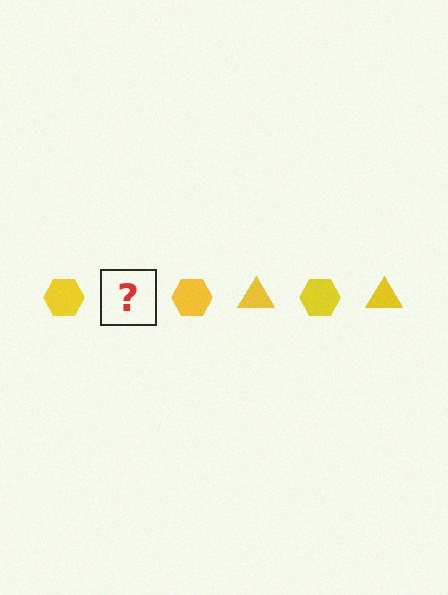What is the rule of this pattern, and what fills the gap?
The rule is that the pattern cycles through hexagon, triangle shapes in yellow. The gap should be filled with a yellow triangle.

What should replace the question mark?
The question mark should be replaced with a yellow triangle.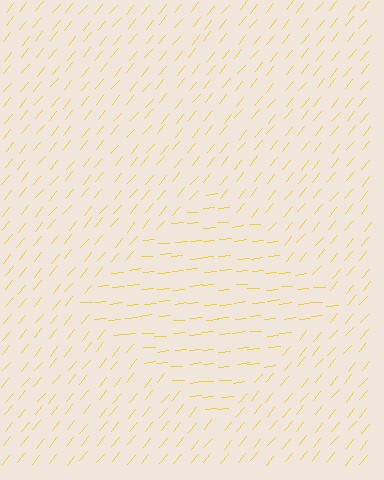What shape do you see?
I see a diamond.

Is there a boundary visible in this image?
Yes, there is a texture boundary formed by a change in line orientation.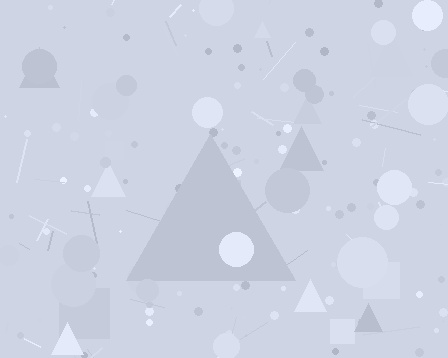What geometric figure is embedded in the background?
A triangle is embedded in the background.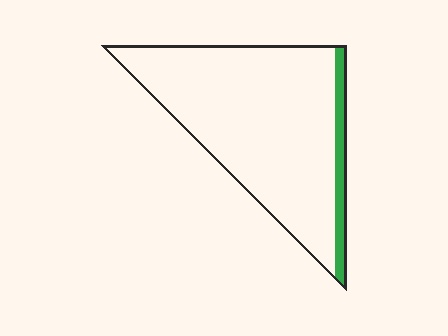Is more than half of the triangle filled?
No.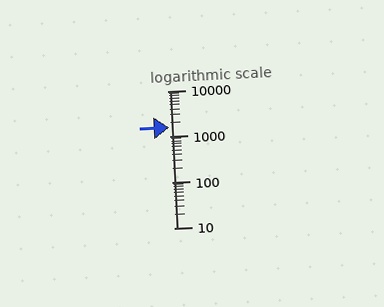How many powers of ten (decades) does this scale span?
The scale spans 3 decades, from 10 to 10000.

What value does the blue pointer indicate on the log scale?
The pointer indicates approximately 1600.